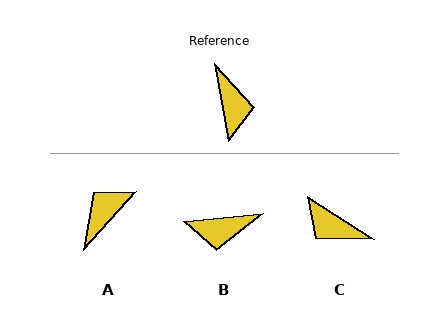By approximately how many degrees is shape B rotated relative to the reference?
Approximately 95 degrees clockwise.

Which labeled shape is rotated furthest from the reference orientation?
C, about 133 degrees away.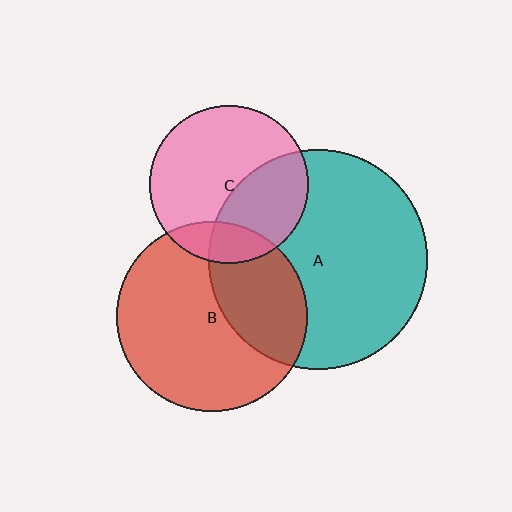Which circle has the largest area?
Circle A (teal).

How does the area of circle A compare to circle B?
Approximately 1.3 times.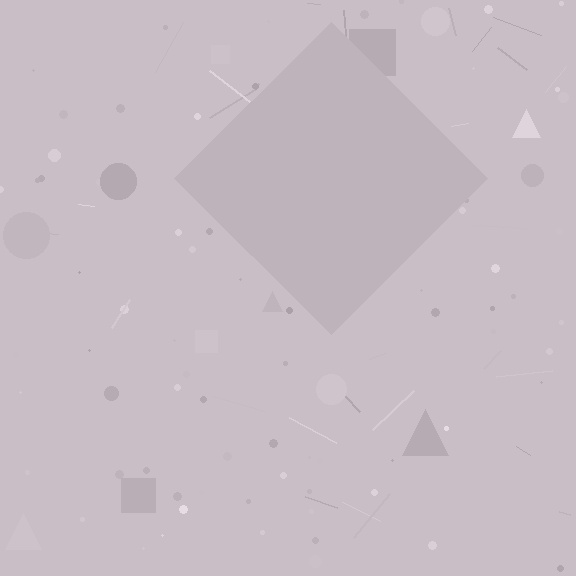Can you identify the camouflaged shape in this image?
The camouflaged shape is a diamond.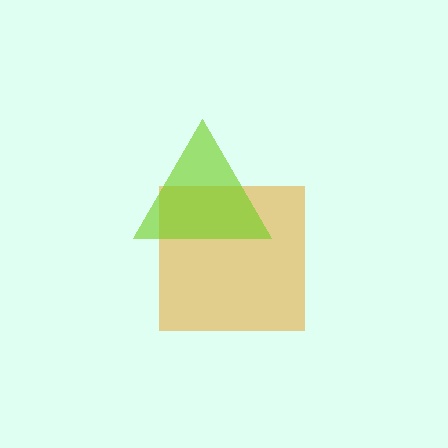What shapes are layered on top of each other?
The layered shapes are: an orange square, a lime triangle.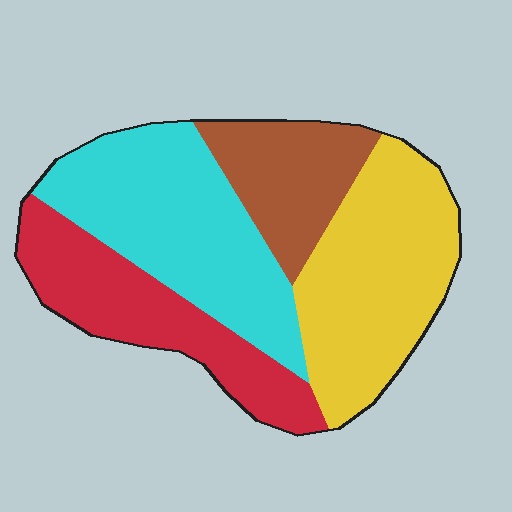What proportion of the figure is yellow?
Yellow covers about 30% of the figure.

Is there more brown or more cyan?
Cyan.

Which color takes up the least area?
Brown, at roughly 15%.